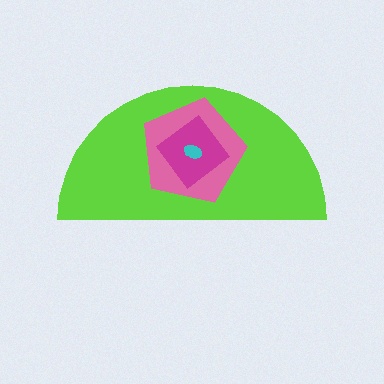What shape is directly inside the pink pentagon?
The magenta diamond.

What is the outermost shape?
The lime semicircle.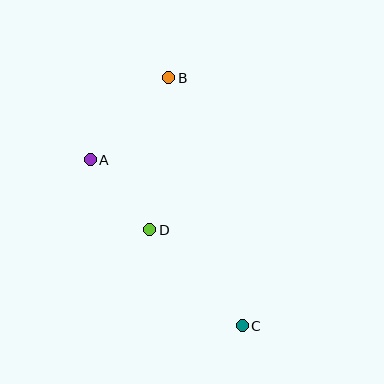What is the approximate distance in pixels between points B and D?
The distance between B and D is approximately 153 pixels.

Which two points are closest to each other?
Points A and D are closest to each other.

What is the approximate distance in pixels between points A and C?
The distance between A and C is approximately 225 pixels.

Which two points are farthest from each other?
Points B and C are farthest from each other.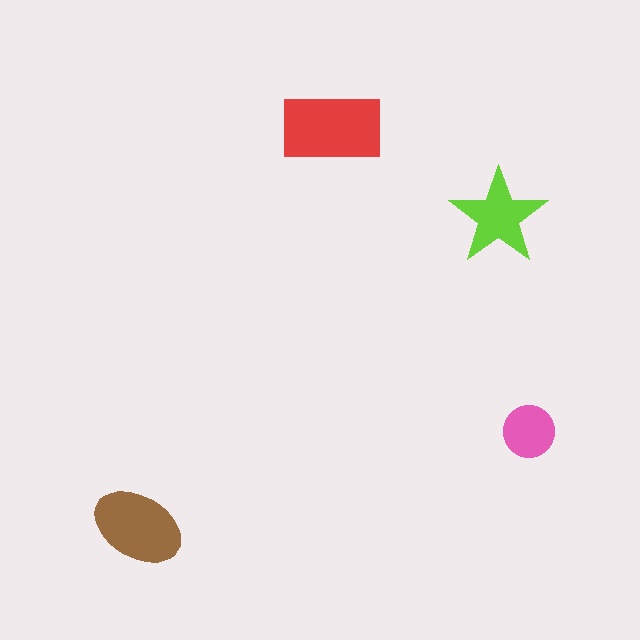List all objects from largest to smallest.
The red rectangle, the brown ellipse, the lime star, the pink circle.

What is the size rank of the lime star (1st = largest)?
3rd.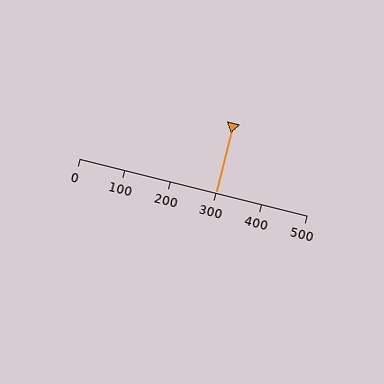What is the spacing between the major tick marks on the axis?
The major ticks are spaced 100 apart.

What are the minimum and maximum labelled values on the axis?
The axis runs from 0 to 500.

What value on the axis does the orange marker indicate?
The marker indicates approximately 300.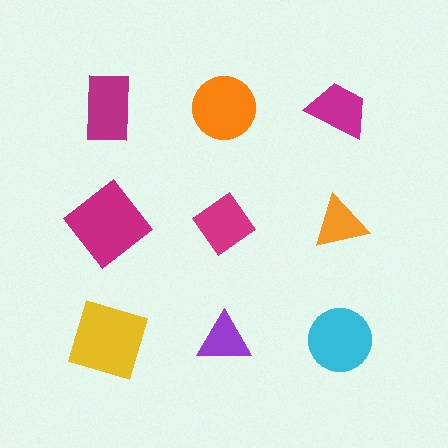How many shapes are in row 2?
3 shapes.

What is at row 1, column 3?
A magenta trapezoid.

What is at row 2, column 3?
An orange triangle.